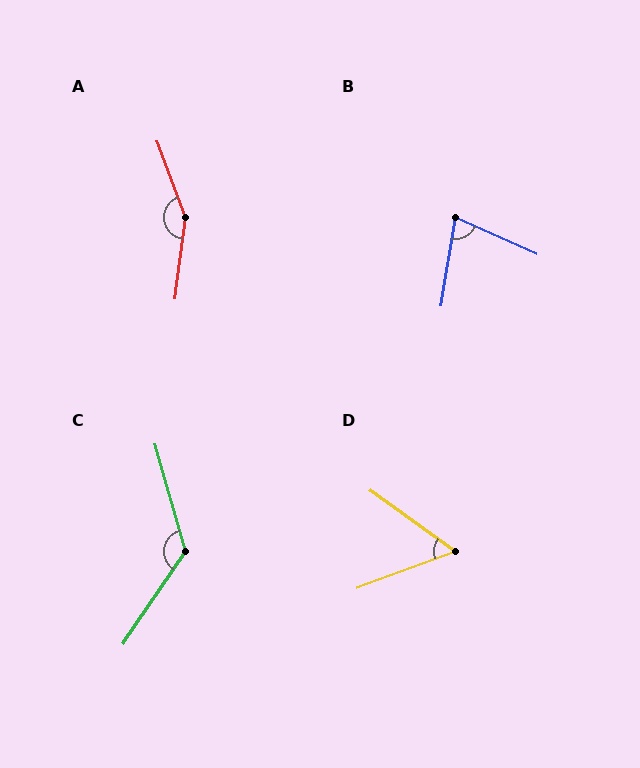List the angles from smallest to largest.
D (56°), B (75°), C (130°), A (153°).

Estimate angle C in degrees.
Approximately 130 degrees.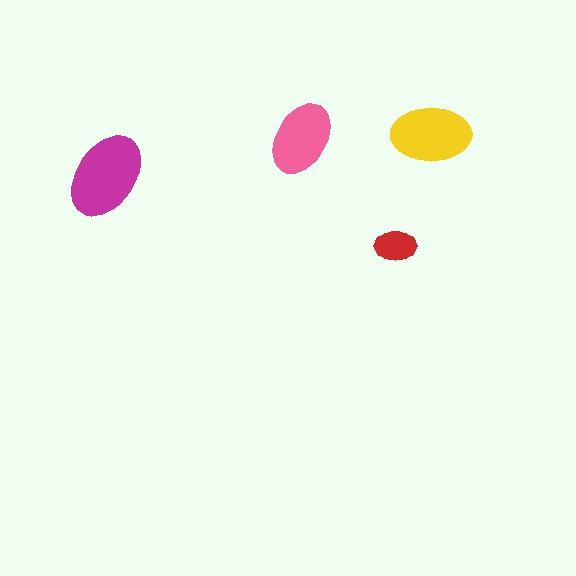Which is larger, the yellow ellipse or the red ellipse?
The yellow one.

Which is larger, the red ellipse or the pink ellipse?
The pink one.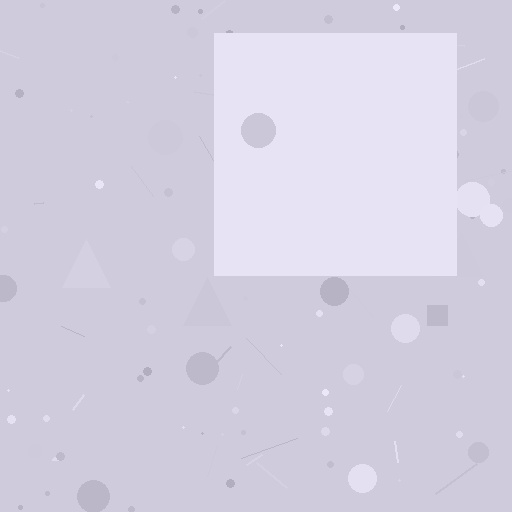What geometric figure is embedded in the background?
A square is embedded in the background.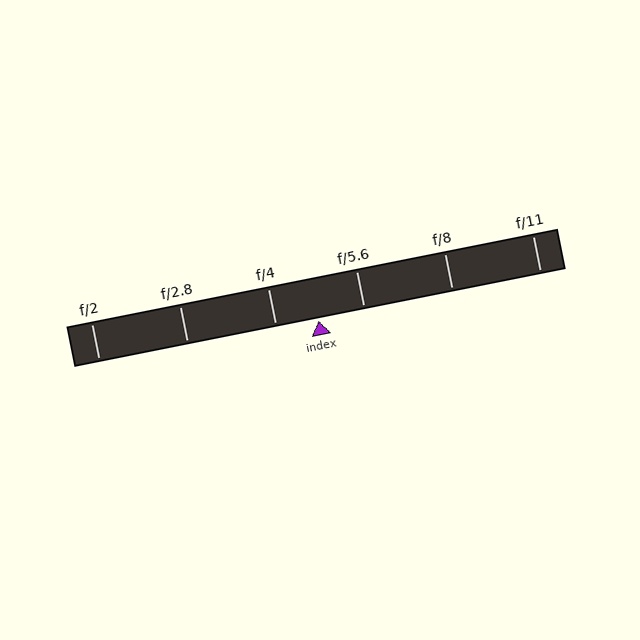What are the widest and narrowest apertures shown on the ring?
The widest aperture shown is f/2 and the narrowest is f/11.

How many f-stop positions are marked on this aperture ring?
There are 6 f-stop positions marked.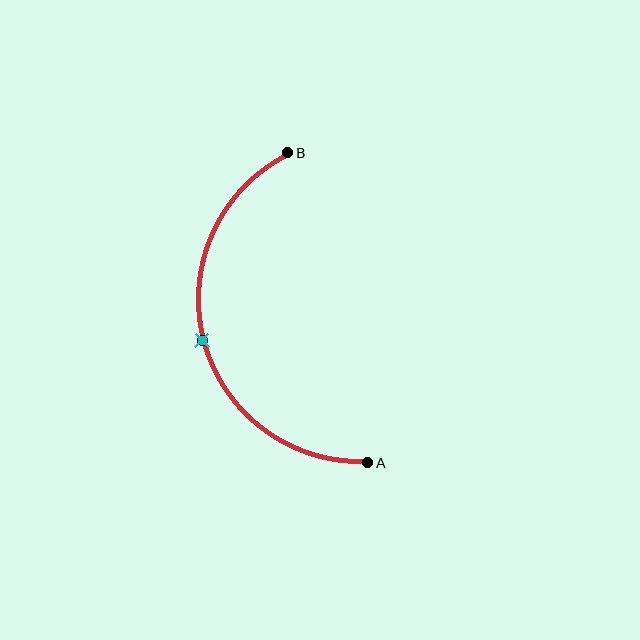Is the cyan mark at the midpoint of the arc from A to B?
Yes. The cyan mark lies on the arc at equal arc-length from both A and B — it is the arc midpoint.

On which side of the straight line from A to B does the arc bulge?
The arc bulges to the left of the straight line connecting A and B.